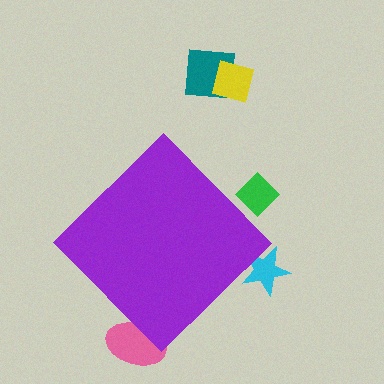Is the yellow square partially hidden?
No, the yellow square is fully visible.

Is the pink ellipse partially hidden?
Yes, the pink ellipse is partially hidden behind the purple diamond.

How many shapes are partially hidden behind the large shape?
3 shapes are partially hidden.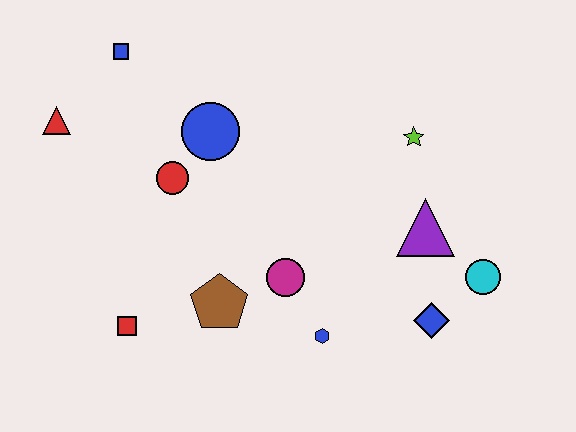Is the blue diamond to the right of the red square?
Yes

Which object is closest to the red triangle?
The blue square is closest to the red triangle.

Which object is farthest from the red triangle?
The cyan circle is farthest from the red triangle.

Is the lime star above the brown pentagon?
Yes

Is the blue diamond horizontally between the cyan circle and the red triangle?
Yes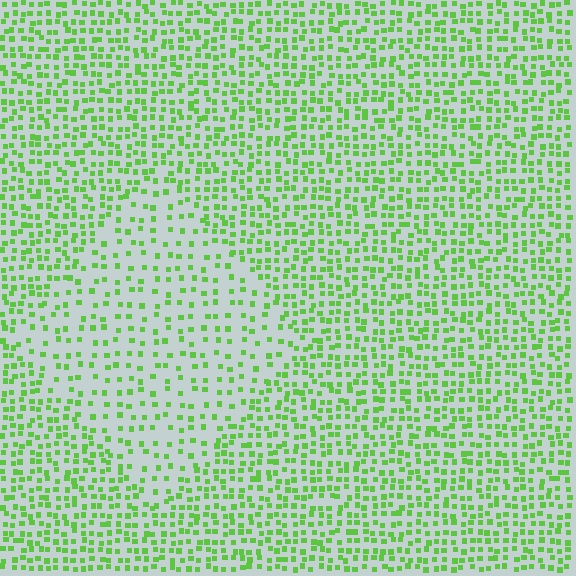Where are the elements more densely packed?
The elements are more densely packed outside the diamond boundary.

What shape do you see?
I see a diamond.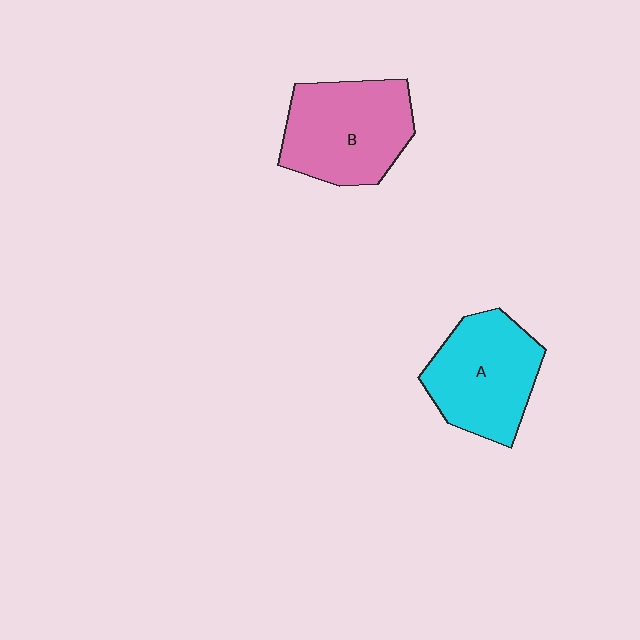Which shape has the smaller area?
Shape A (cyan).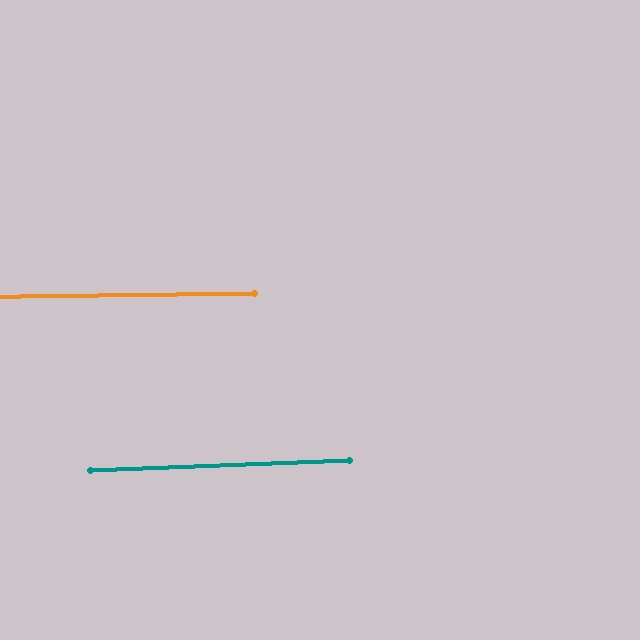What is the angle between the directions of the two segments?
Approximately 2 degrees.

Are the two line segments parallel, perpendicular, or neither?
Parallel — their directions differ by only 1.5°.